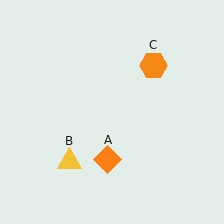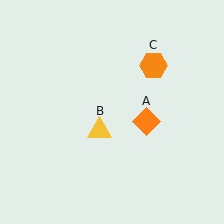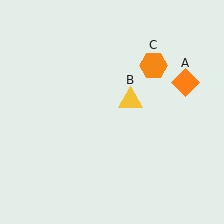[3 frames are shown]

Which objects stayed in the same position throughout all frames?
Orange hexagon (object C) remained stationary.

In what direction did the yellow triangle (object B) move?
The yellow triangle (object B) moved up and to the right.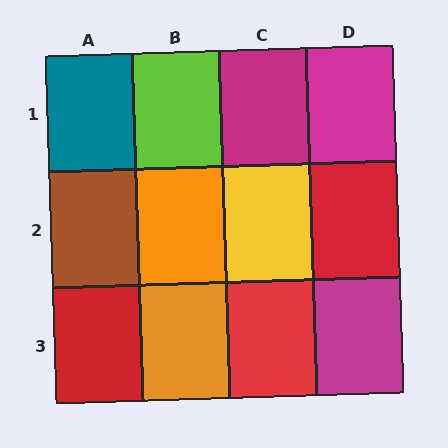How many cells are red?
3 cells are red.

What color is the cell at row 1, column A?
Teal.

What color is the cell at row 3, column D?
Magenta.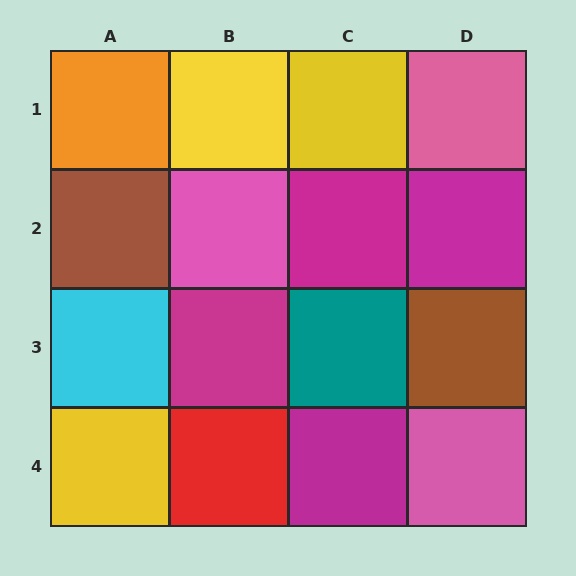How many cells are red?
1 cell is red.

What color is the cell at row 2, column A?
Brown.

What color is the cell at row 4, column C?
Magenta.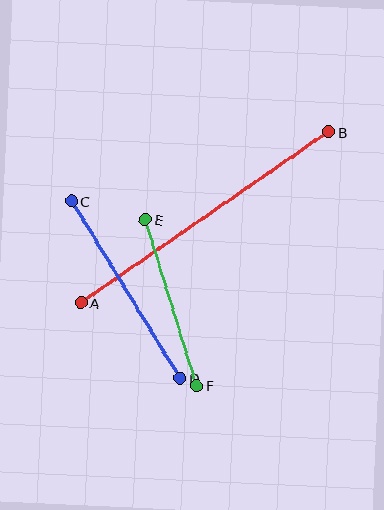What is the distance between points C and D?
The distance is approximately 208 pixels.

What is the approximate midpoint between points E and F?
The midpoint is at approximately (171, 303) pixels.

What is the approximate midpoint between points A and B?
The midpoint is at approximately (205, 217) pixels.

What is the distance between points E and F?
The distance is approximately 173 pixels.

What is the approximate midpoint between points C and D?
The midpoint is at approximately (126, 290) pixels.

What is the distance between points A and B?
The distance is approximately 301 pixels.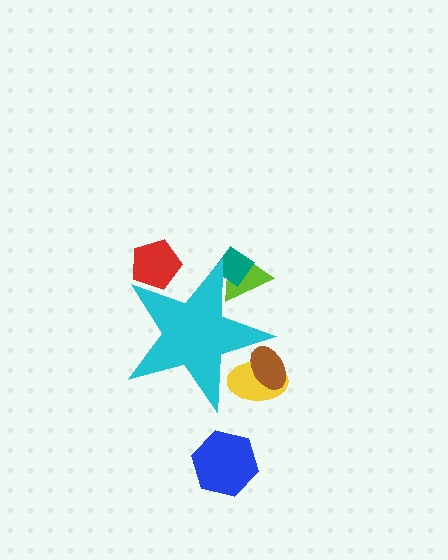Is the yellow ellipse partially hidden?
Yes, the yellow ellipse is partially hidden behind the cyan star.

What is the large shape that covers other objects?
A cyan star.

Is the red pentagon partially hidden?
Yes, the red pentagon is partially hidden behind the cyan star.